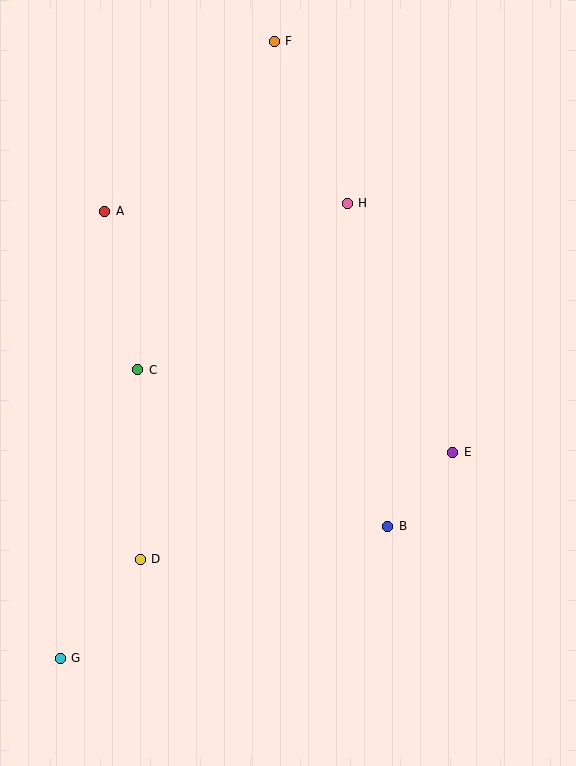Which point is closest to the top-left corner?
Point A is closest to the top-left corner.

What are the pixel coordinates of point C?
Point C is at (138, 370).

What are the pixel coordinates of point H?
Point H is at (347, 203).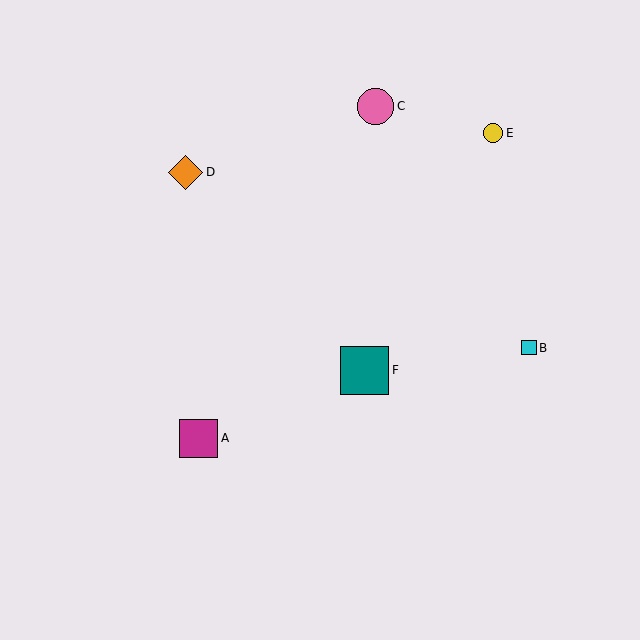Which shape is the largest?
The teal square (labeled F) is the largest.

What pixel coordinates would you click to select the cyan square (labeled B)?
Click at (529, 348) to select the cyan square B.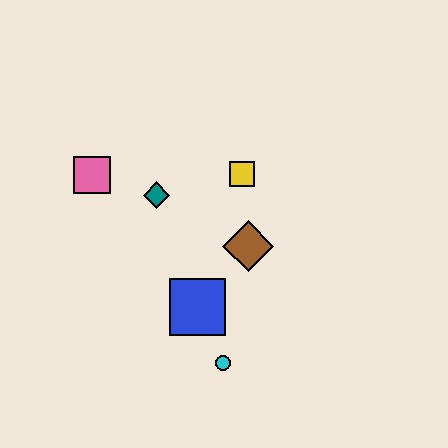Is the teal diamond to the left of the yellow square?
Yes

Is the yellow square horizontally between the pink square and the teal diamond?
No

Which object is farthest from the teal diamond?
The cyan circle is farthest from the teal diamond.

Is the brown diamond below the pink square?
Yes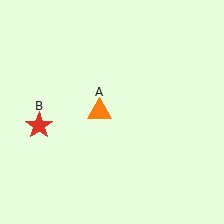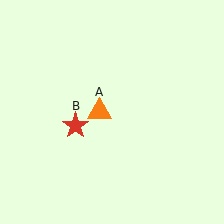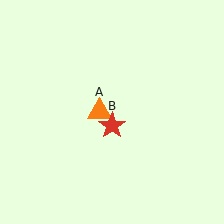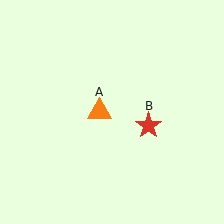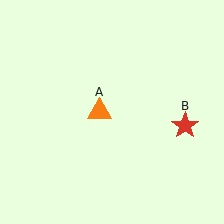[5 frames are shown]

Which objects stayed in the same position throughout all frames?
Orange triangle (object A) remained stationary.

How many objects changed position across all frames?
1 object changed position: red star (object B).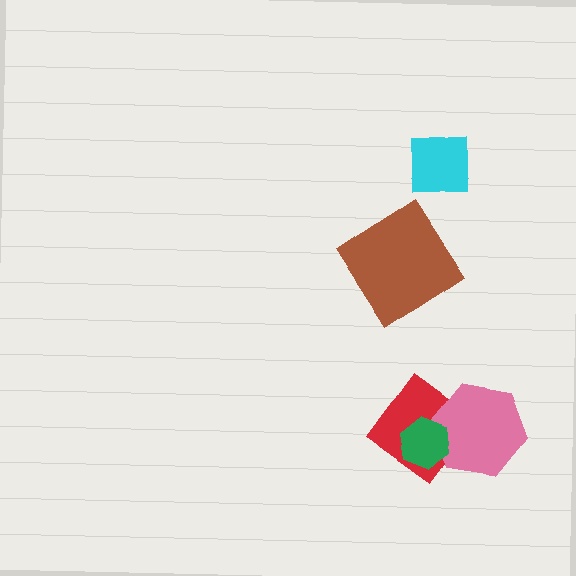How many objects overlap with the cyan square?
0 objects overlap with the cyan square.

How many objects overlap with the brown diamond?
0 objects overlap with the brown diamond.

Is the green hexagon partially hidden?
No, no other shape covers it.